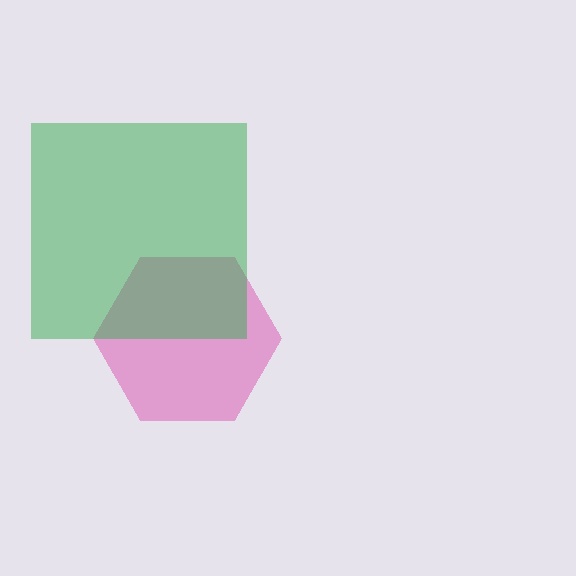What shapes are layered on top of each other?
The layered shapes are: a pink hexagon, a green square.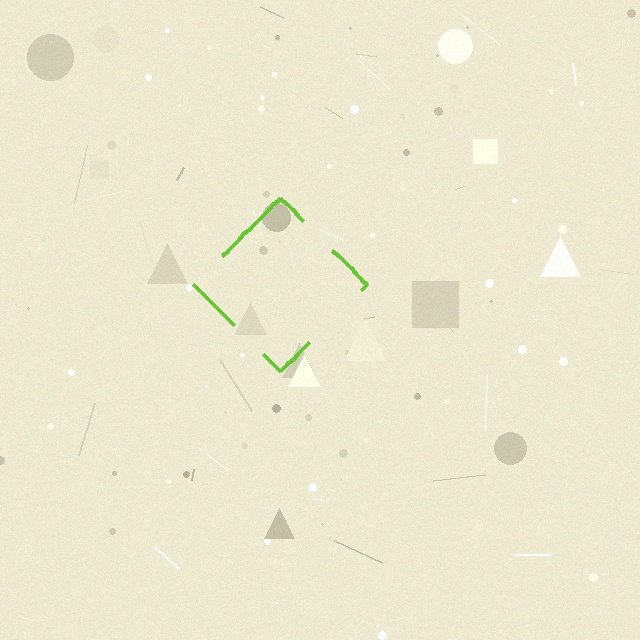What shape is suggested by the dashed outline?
The dashed outline suggests a diamond.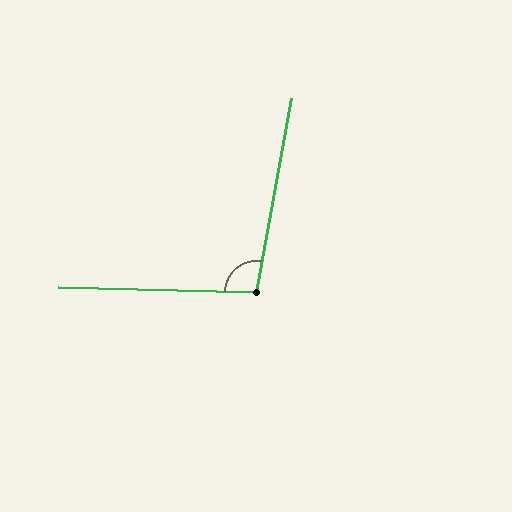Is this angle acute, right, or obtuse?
It is obtuse.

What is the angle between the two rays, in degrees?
Approximately 99 degrees.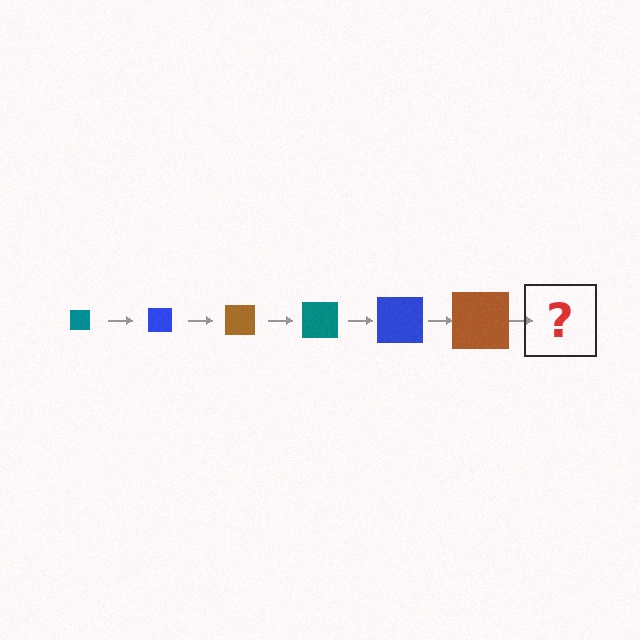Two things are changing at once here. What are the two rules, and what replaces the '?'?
The two rules are that the square grows larger each step and the color cycles through teal, blue, and brown. The '?' should be a teal square, larger than the previous one.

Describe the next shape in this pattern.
It should be a teal square, larger than the previous one.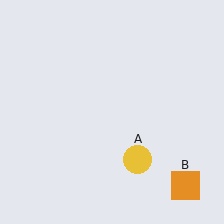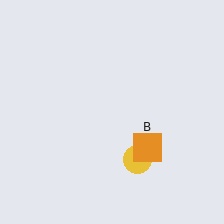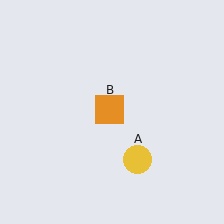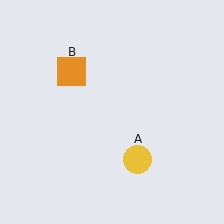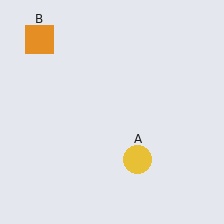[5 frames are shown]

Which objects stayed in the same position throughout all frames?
Yellow circle (object A) remained stationary.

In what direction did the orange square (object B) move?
The orange square (object B) moved up and to the left.